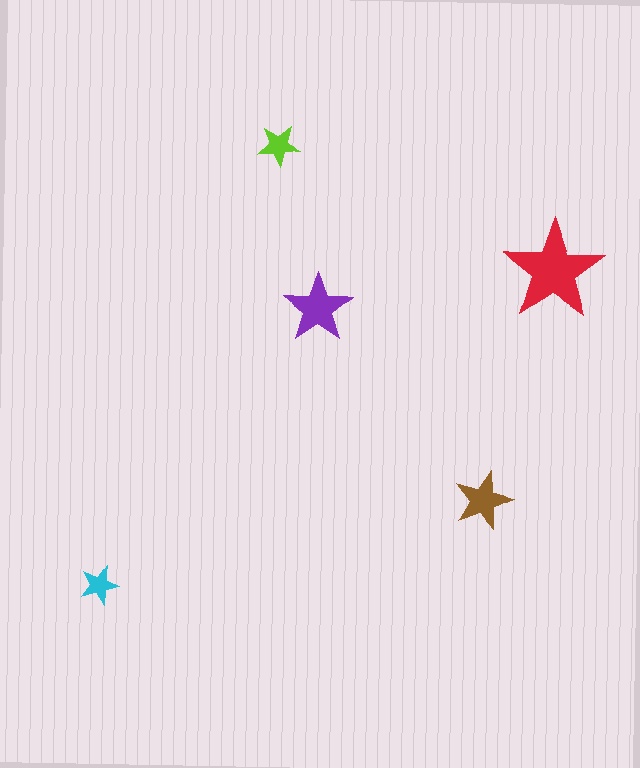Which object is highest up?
The lime star is topmost.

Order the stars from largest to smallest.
the red one, the purple one, the brown one, the lime one, the cyan one.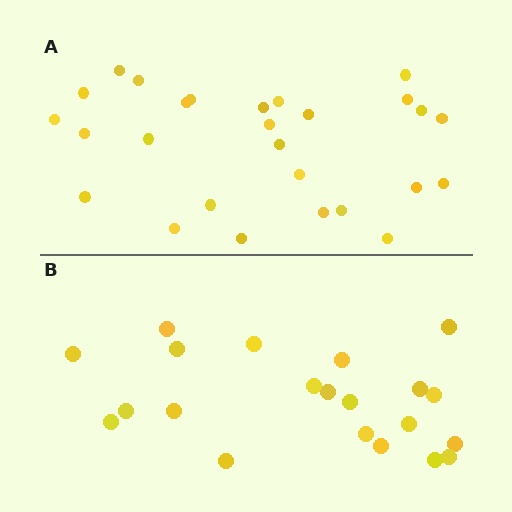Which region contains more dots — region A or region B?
Region A (the top region) has more dots.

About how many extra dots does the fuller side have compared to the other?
Region A has about 6 more dots than region B.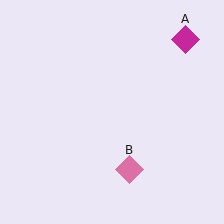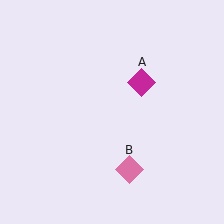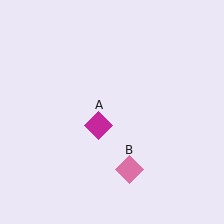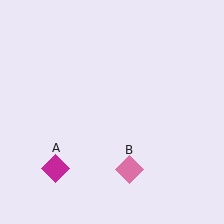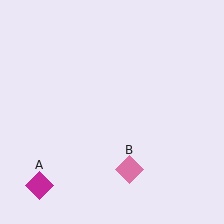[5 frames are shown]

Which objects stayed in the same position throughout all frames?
Pink diamond (object B) remained stationary.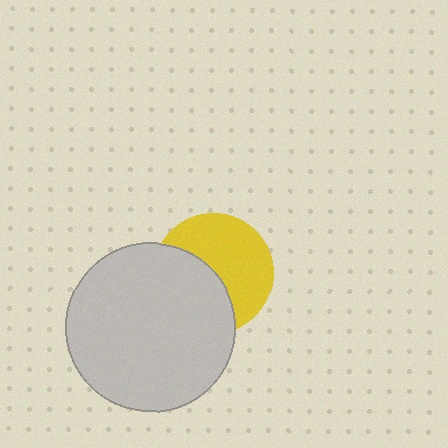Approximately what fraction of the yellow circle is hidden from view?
Roughly 45% of the yellow circle is hidden behind the light gray circle.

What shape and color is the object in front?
The object in front is a light gray circle.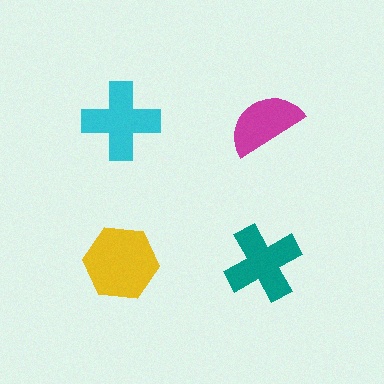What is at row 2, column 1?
A yellow hexagon.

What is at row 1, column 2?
A magenta semicircle.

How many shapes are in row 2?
2 shapes.